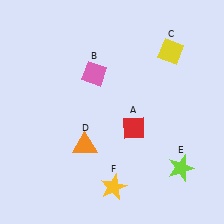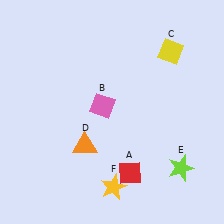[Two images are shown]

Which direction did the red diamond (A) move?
The red diamond (A) moved down.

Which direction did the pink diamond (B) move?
The pink diamond (B) moved down.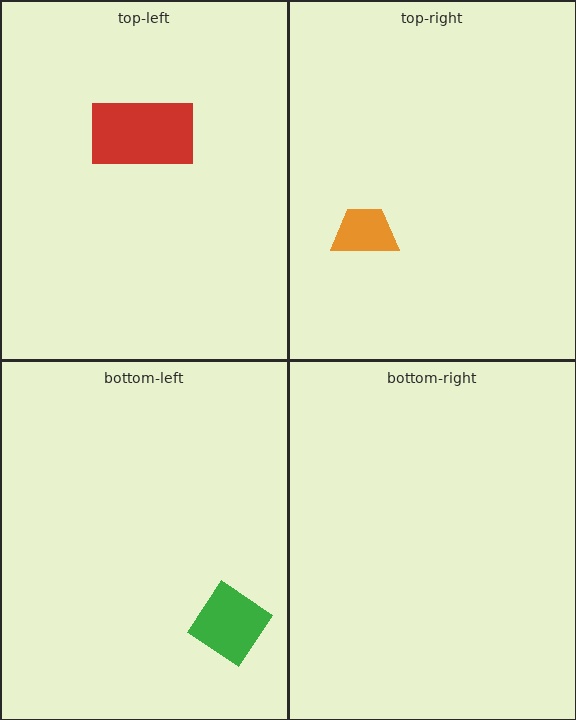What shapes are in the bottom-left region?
The green diamond.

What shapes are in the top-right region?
The orange trapezoid.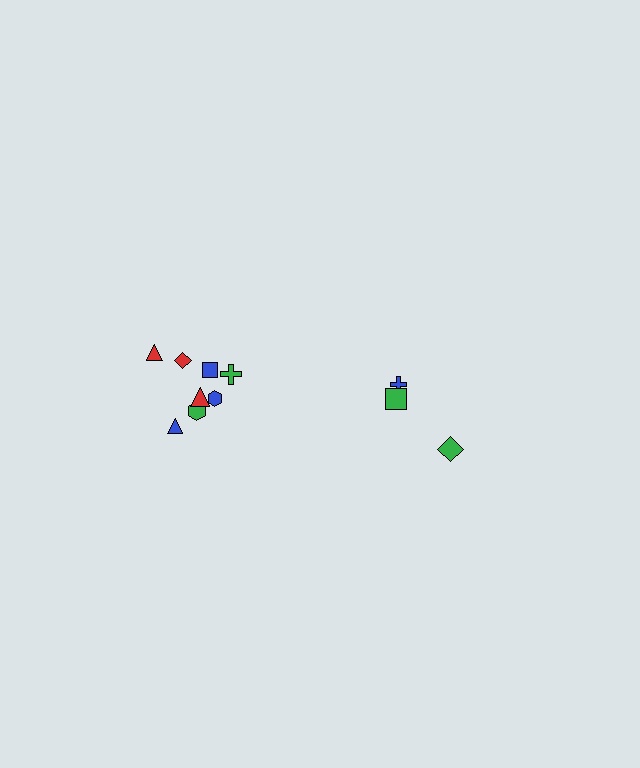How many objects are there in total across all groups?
There are 11 objects.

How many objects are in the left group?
There are 8 objects.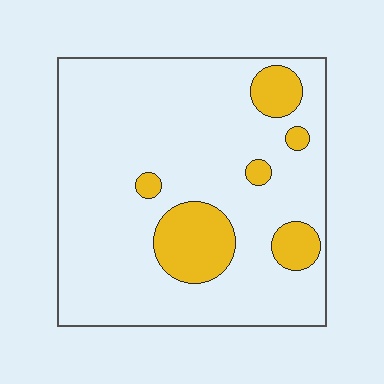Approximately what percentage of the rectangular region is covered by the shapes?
Approximately 15%.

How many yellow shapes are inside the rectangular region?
6.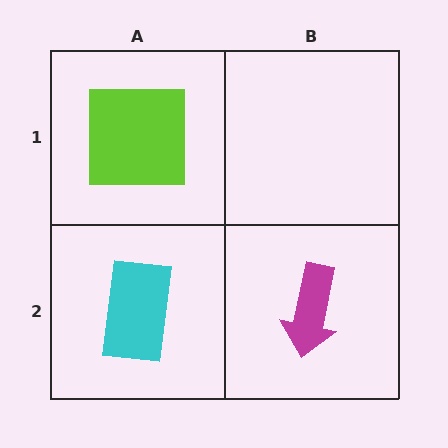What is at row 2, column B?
A magenta arrow.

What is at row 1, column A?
A lime square.